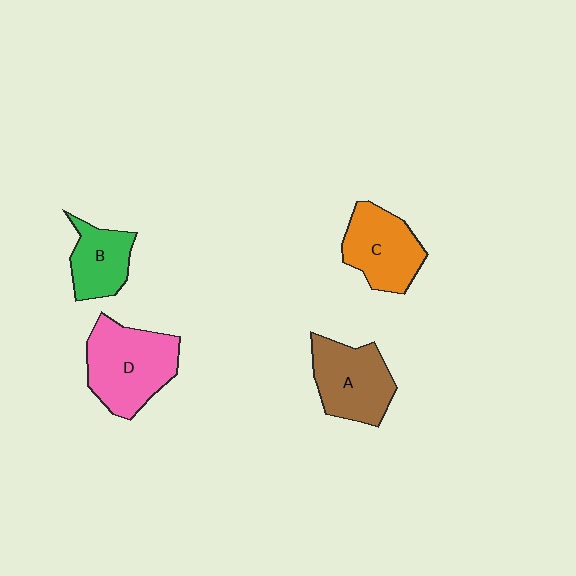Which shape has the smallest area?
Shape B (green).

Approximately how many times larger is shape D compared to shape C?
Approximately 1.3 times.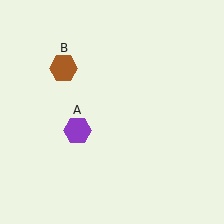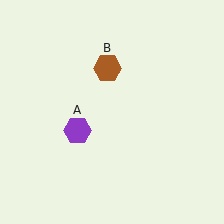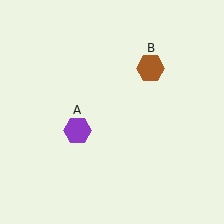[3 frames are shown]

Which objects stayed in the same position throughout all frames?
Purple hexagon (object A) remained stationary.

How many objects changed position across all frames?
1 object changed position: brown hexagon (object B).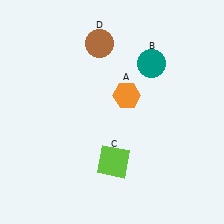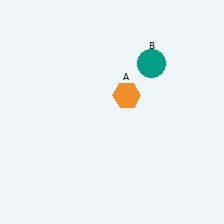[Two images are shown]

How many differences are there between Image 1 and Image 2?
There are 2 differences between the two images.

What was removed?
The lime square (C), the brown circle (D) were removed in Image 2.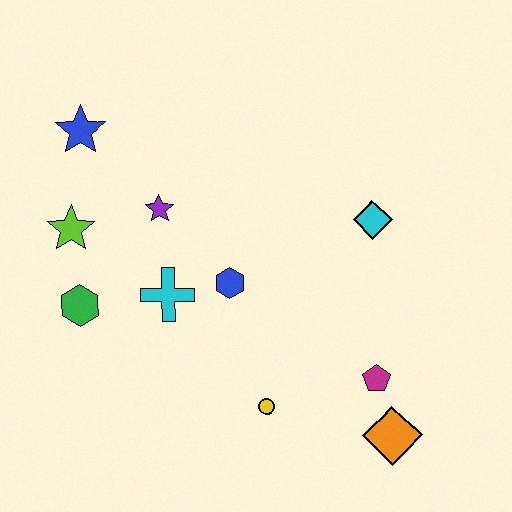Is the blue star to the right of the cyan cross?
No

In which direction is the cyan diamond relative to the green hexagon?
The cyan diamond is to the right of the green hexagon.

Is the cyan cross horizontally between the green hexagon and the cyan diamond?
Yes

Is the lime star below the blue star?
Yes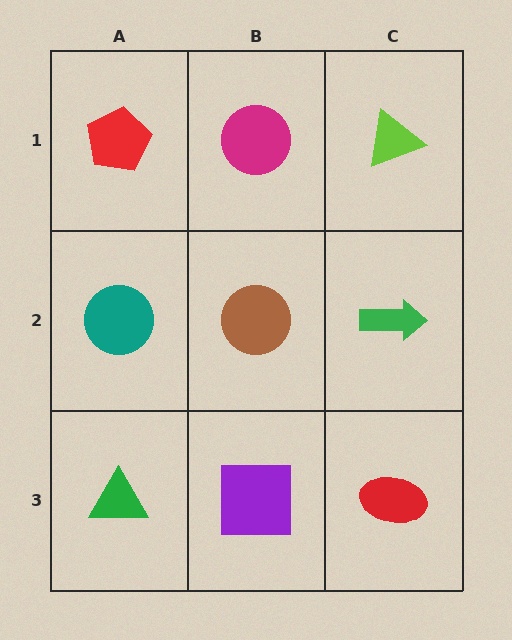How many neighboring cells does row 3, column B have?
3.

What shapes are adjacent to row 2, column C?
A lime triangle (row 1, column C), a red ellipse (row 3, column C), a brown circle (row 2, column B).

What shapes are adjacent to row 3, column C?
A green arrow (row 2, column C), a purple square (row 3, column B).